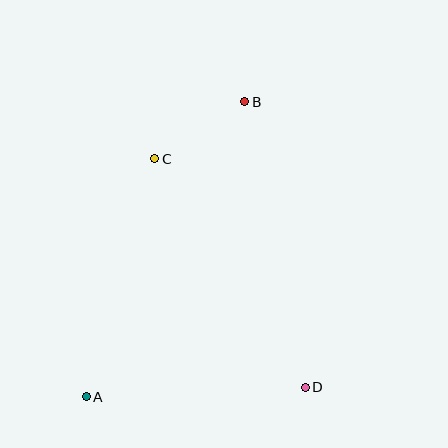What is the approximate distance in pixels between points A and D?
The distance between A and D is approximately 219 pixels.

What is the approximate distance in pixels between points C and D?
The distance between C and D is approximately 273 pixels.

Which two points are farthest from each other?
Points A and B are farthest from each other.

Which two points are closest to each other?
Points B and C are closest to each other.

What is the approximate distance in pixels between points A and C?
The distance between A and C is approximately 247 pixels.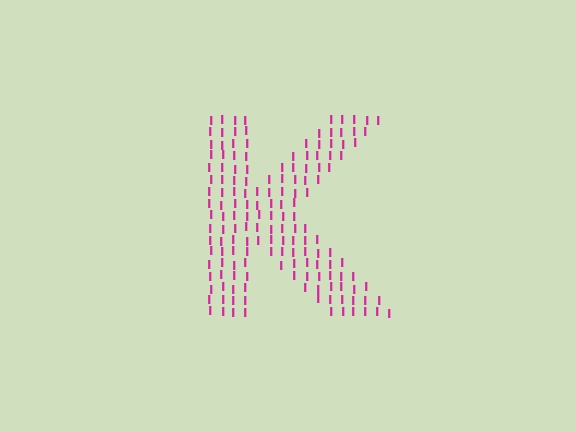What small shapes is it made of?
It is made of small letter I's.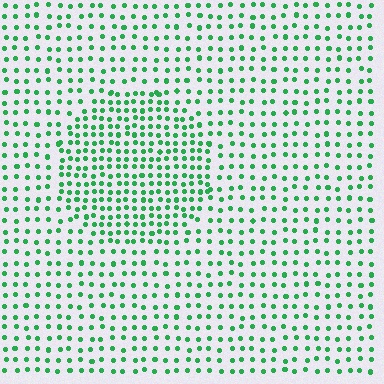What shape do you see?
I see a circle.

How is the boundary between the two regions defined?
The boundary is defined by a change in element density (approximately 1.7x ratio). All elements are the same color, size, and shape.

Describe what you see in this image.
The image contains small green elements arranged at two different densities. A circle-shaped region is visible where the elements are more densely packed than the surrounding area.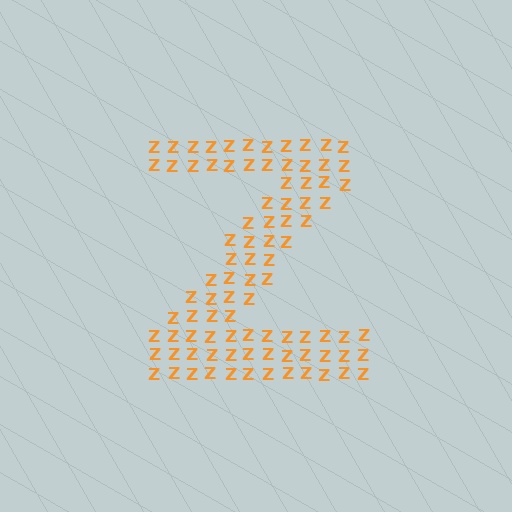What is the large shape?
The large shape is the letter Z.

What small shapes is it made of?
It is made of small letter Z's.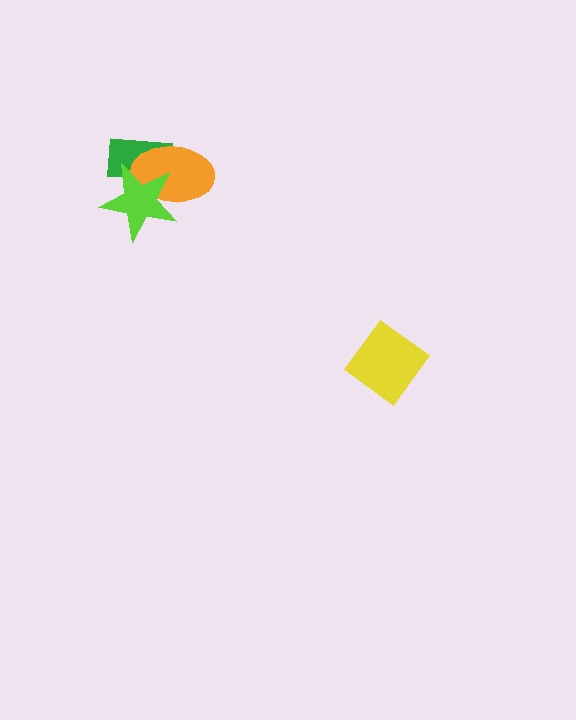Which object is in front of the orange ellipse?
The lime star is in front of the orange ellipse.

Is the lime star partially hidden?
No, no other shape covers it.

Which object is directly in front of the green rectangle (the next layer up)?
The orange ellipse is directly in front of the green rectangle.